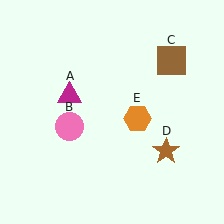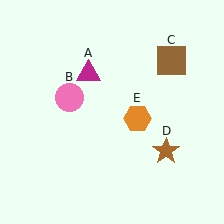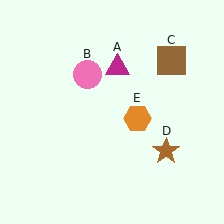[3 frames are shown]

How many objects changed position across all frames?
2 objects changed position: magenta triangle (object A), pink circle (object B).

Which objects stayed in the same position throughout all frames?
Brown square (object C) and brown star (object D) and orange hexagon (object E) remained stationary.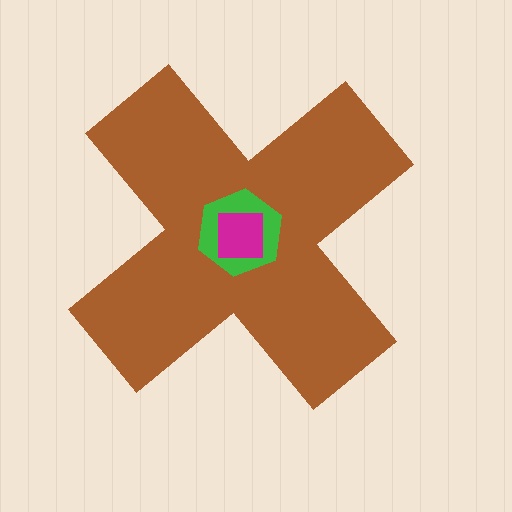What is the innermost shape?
The magenta square.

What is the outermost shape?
The brown cross.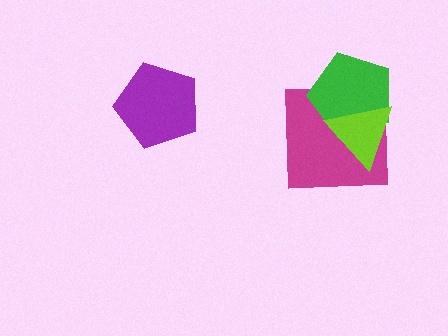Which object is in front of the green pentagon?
The lime triangle is in front of the green pentagon.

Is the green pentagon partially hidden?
Yes, it is partially covered by another shape.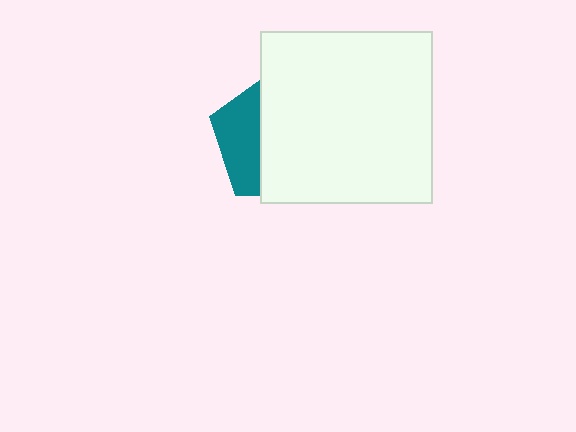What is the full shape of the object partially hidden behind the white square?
The partially hidden object is a teal pentagon.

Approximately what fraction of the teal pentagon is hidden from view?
Roughly 68% of the teal pentagon is hidden behind the white square.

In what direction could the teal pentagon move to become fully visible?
The teal pentagon could move left. That would shift it out from behind the white square entirely.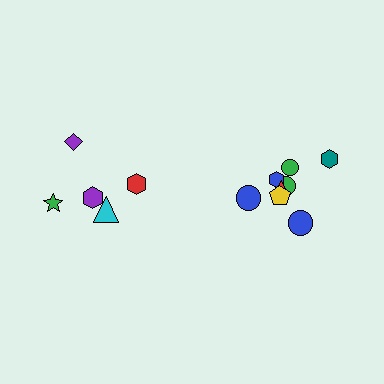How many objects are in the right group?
There are 8 objects.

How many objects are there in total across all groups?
There are 13 objects.